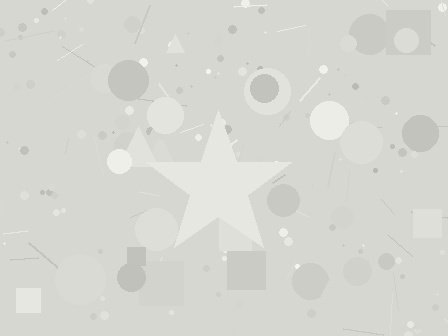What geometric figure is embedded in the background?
A star is embedded in the background.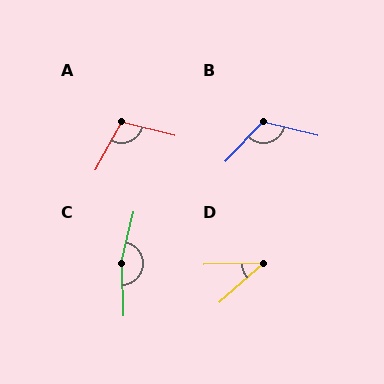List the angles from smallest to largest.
D (40°), A (105°), B (119°), C (164°).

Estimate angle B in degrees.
Approximately 119 degrees.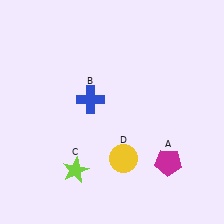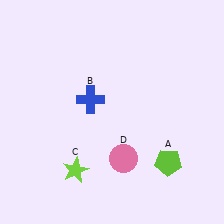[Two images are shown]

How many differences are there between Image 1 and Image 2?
There are 2 differences between the two images.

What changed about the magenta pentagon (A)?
In Image 1, A is magenta. In Image 2, it changed to lime.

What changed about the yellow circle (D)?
In Image 1, D is yellow. In Image 2, it changed to pink.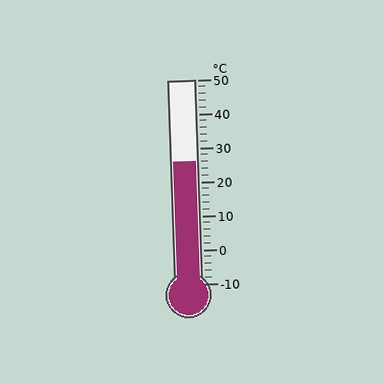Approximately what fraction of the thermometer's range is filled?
The thermometer is filled to approximately 60% of its range.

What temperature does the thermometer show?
The thermometer shows approximately 26°C.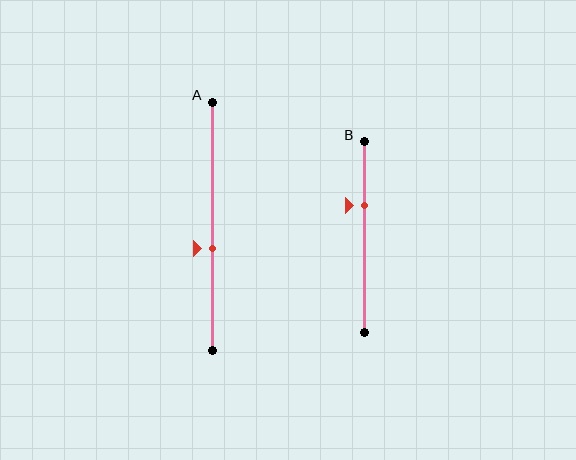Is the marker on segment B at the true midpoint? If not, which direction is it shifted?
No, the marker on segment B is shifted upward by about 17% of the segment length.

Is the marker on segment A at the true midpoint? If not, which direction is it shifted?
No, the marker on segment A is shifted downward by about 9% of the segment length.